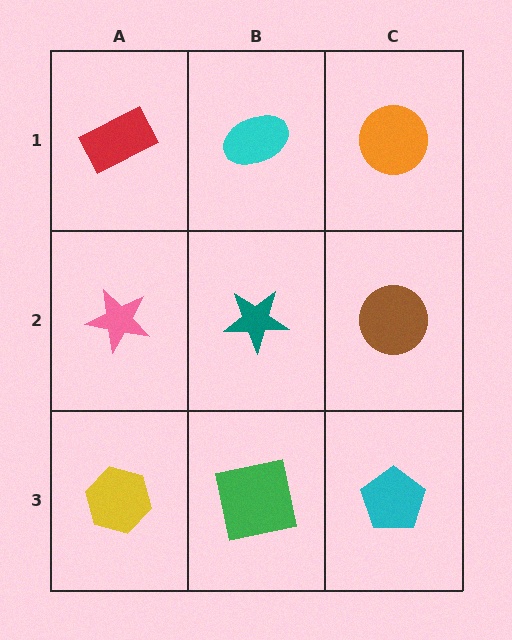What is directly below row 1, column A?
A pink star.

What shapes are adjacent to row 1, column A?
A pink star (row 2, column A), a cyan ellipse (row 1, column B).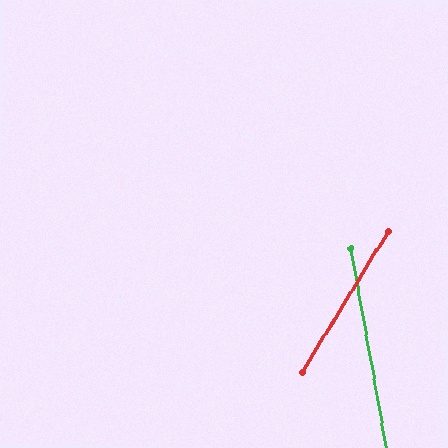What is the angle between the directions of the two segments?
Approximately 42 degrees.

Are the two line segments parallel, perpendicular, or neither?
Neither parallel nor perpendicular — they differ by about 42°.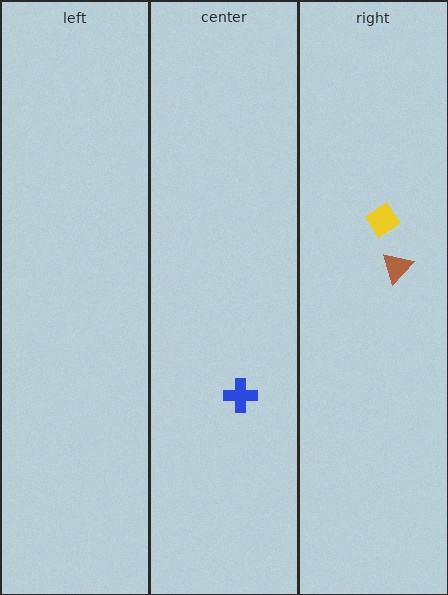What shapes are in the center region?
The blue cross.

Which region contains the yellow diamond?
The right region.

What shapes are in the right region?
The brown triangle, the yellow diamond.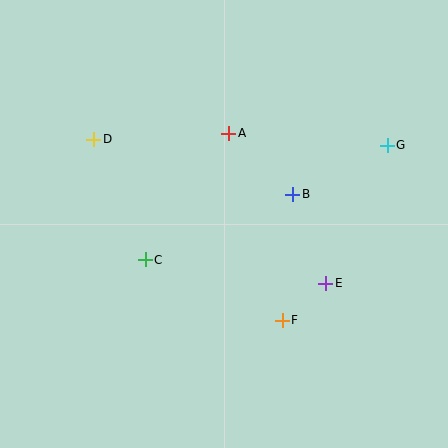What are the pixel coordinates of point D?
Point D is at (94, 139).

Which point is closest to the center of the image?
Point B at (293, 194) is closest to the center.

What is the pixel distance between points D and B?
The distance between D and B is 207 pixels.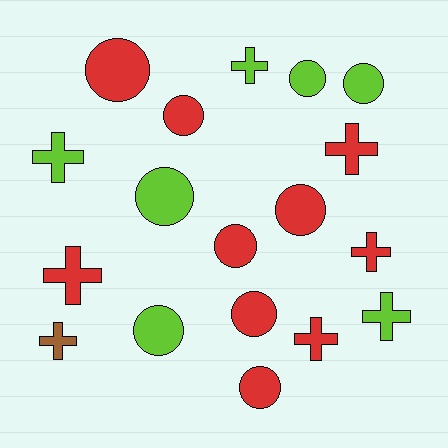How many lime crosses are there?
There are 3 lime crosses.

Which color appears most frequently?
Red, with 10 objects.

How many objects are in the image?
There are 18 objects.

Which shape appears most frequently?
Circle, with 10 objects.